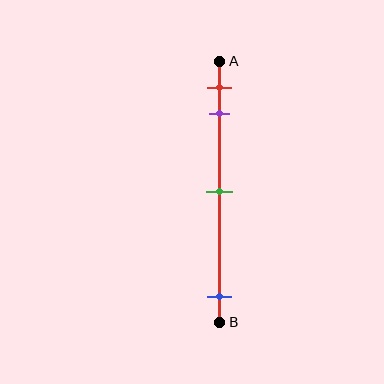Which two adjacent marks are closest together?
The red and purple marks are the closest adjacent pair.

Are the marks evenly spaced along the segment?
No, the marks are not evenly spaced.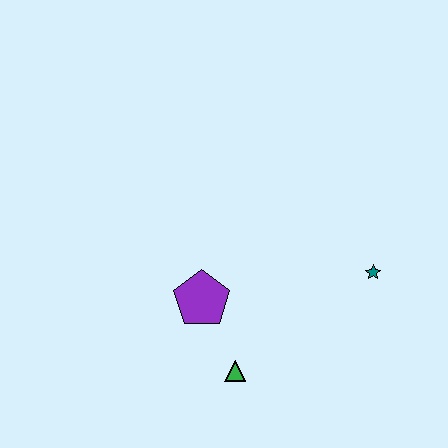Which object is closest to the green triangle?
The purple pentagon is closest to the green triangle.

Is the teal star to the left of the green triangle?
No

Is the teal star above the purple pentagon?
Yes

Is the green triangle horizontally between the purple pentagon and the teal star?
Yes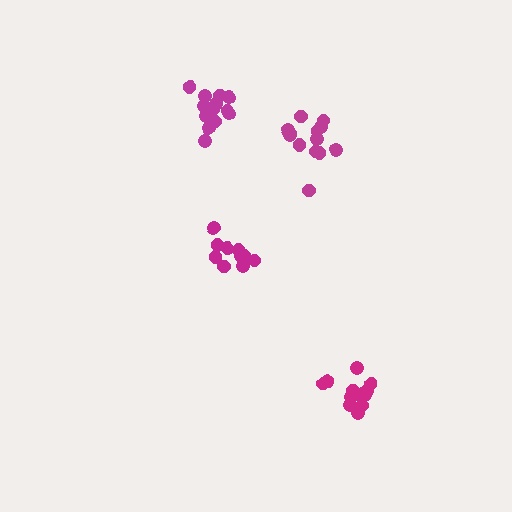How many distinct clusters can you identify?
There are 4 distinct clusters.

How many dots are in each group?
Group 1: 10 dots, Group 2: 13 dots, Group 3: 14 dots, Group 4: 12 dots (49 total).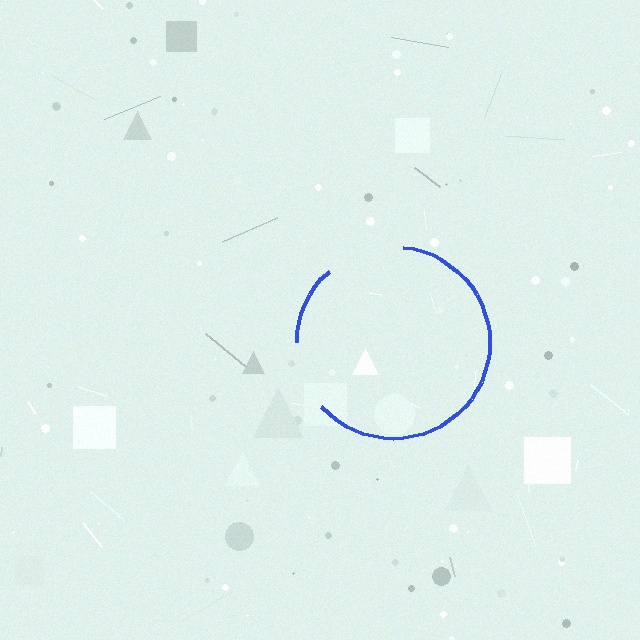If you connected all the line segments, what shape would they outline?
They would outline a circle.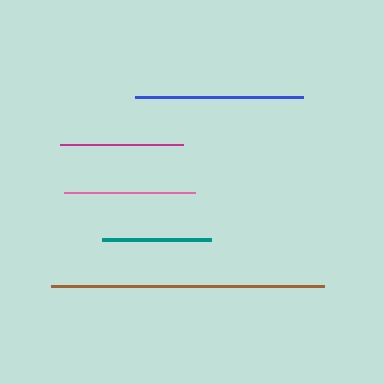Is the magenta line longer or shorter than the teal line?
The magenta line is longer than the teal line.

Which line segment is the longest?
The brown line is the longest at approximately 274 pixels.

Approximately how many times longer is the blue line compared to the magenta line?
The blue line is approximately 1.4 times the length of the magenta line.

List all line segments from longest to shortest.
From longest to shortest: brown, blue, pink, magenta, teal.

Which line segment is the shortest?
The teal line is the shortest at approximately 109 pixels.